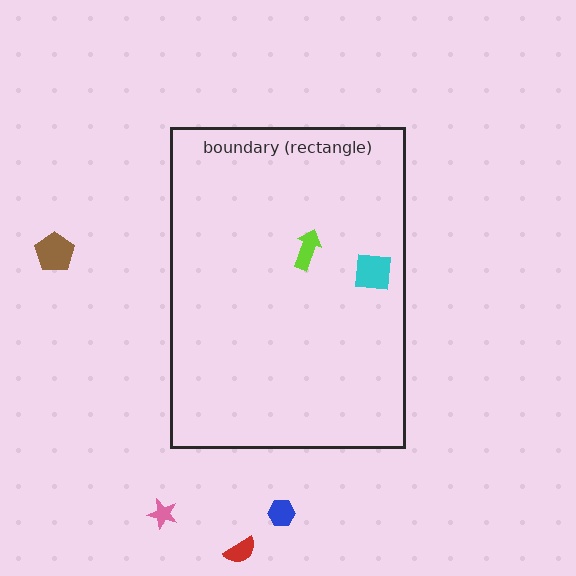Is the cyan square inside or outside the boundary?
Inside.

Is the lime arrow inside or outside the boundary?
Inside.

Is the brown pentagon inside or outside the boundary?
Outside.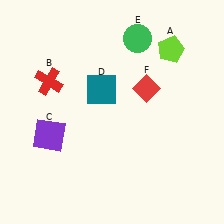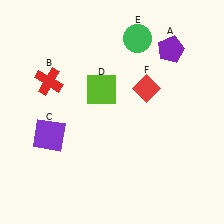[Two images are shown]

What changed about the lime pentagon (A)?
In Image 1, A is lime. In Image 2, it changed to purple.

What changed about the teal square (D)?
In Image 1, D is teal. In Image 2, it changed to lime.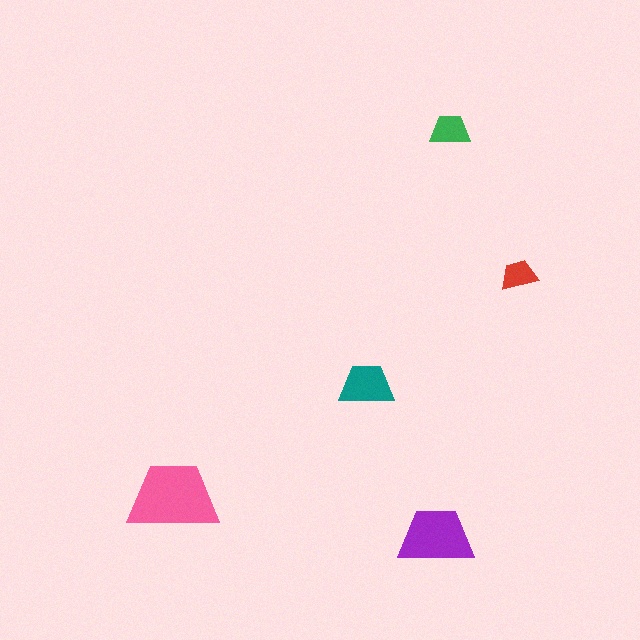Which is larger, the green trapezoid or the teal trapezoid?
The teal one.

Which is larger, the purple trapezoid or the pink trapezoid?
The pink one.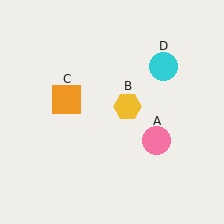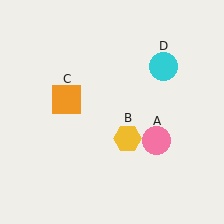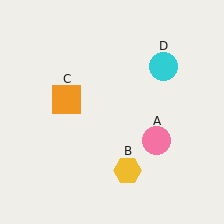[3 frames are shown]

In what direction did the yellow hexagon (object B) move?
The yellow hexagon (object B) moved down.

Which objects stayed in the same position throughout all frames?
Pink circle (object A) and orange square (object C) and cyan circle (object D) remained stationary.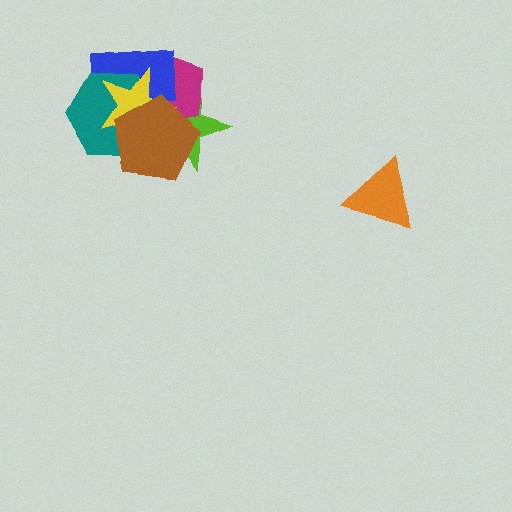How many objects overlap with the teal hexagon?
5 objects overlap with the teal hexagon.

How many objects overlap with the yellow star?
5 objects overlap with the yellow star.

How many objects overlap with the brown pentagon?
5 objects overlap with the brown pentagon.